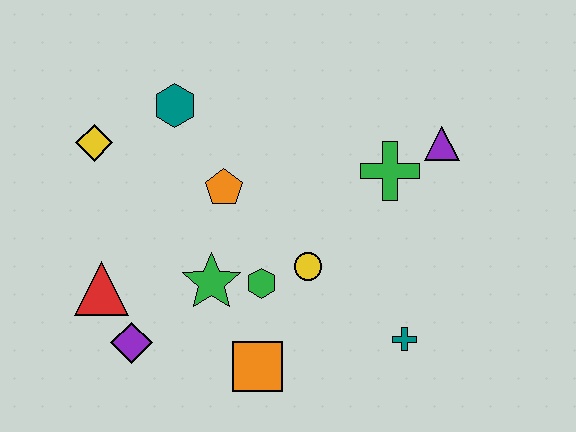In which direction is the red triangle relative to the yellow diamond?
The red triangle is below the yellow diamond.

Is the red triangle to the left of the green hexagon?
Yes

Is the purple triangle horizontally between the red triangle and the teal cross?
No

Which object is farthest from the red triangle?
The purple triangle is farthest from the red triangle.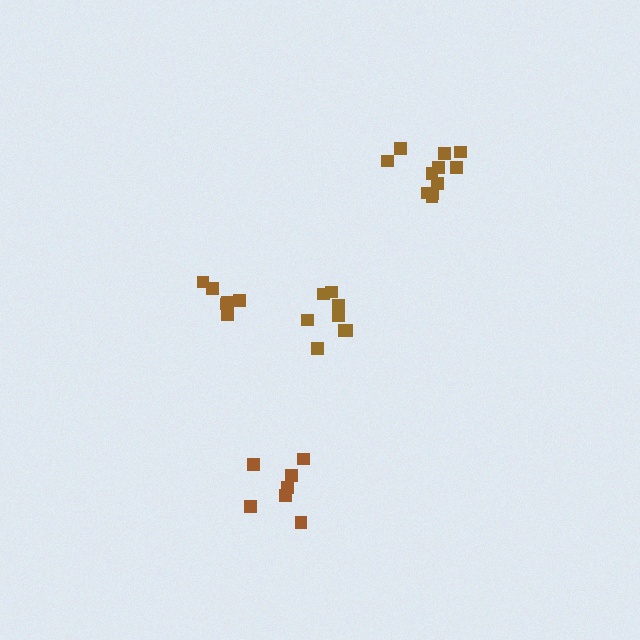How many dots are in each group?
Group 1: 7 dots, Group 2: 11 dots, Group 3: 8 dots, Group 4: 6 dots (32 total).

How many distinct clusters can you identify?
There are 4 distinct clusters.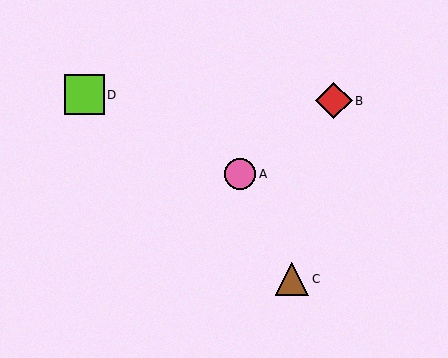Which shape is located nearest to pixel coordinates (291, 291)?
The brown triangle (labeled C) at (292, 279) is nearest to that location.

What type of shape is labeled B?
Shape B is a red diamond.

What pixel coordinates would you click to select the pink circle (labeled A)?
Click at (240, 174) to select the pink circle A.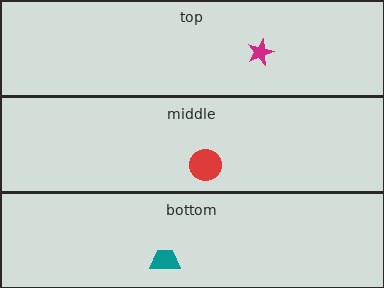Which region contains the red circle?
The middle region.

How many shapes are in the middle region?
1.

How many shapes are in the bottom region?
1.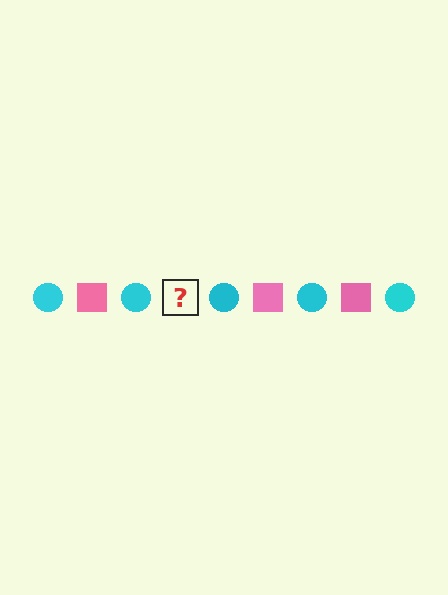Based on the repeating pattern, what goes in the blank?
The blank should be a pink square.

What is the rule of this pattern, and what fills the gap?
The rule is that the pattern alternates between cyan circle and pink square. The gap should be filled with a pink square.